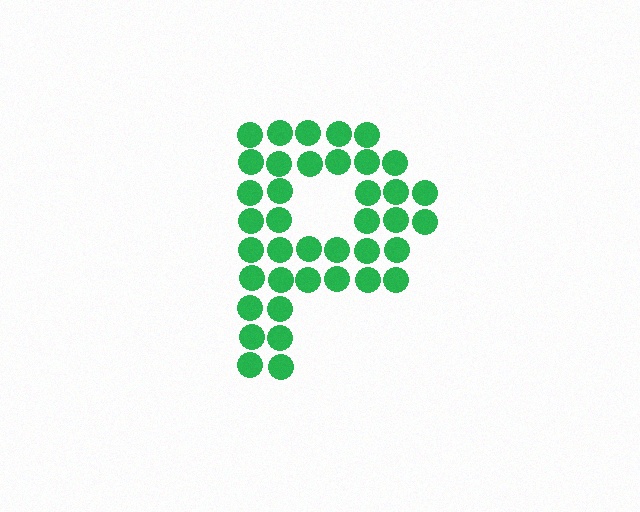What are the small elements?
The small elements are circles.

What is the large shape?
The large shape is the letter P.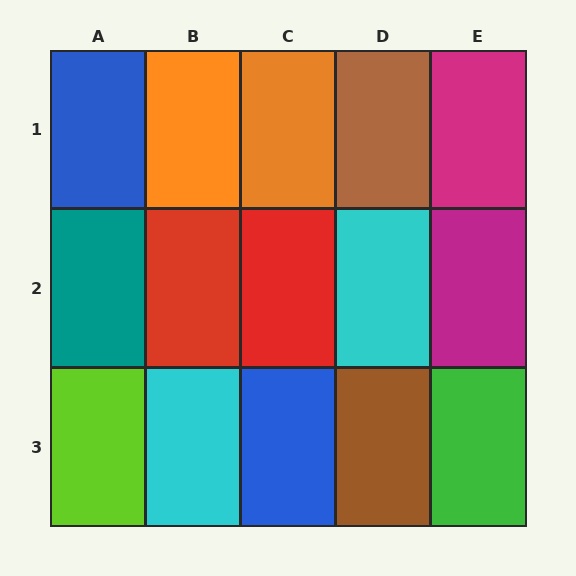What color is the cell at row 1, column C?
Orange.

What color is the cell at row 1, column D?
Brown.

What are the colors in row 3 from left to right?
Lime, cyan, blue, brown, green.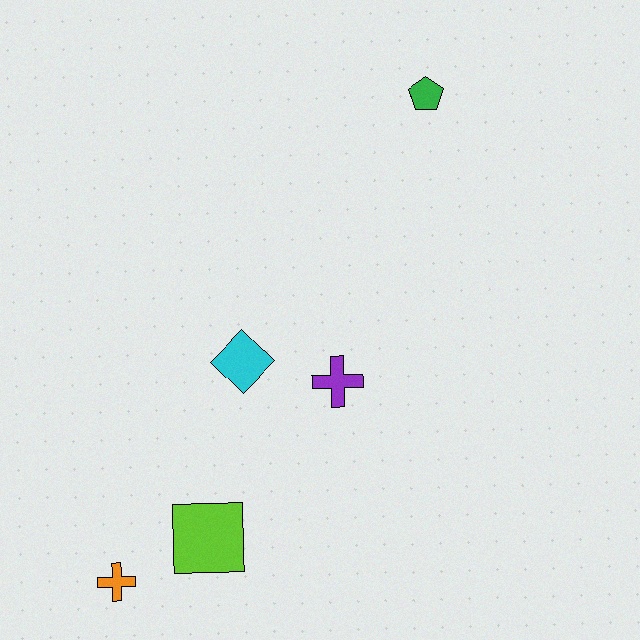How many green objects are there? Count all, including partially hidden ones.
There is 1 green object.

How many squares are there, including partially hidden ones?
There is 1 square.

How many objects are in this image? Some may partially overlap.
There are 5 objects.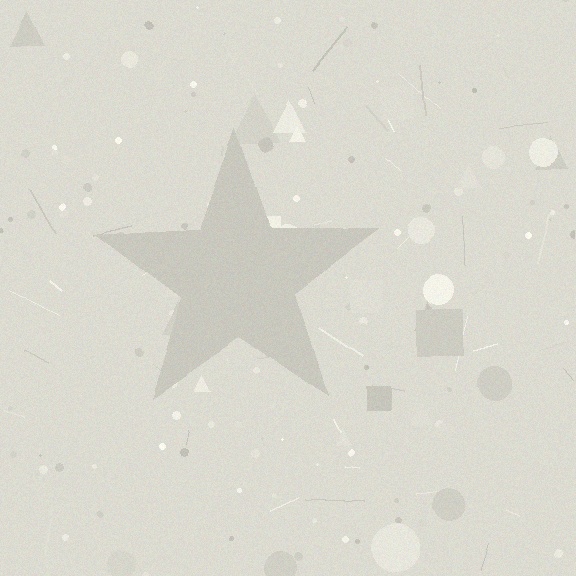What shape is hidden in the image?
A star is hidden in the image.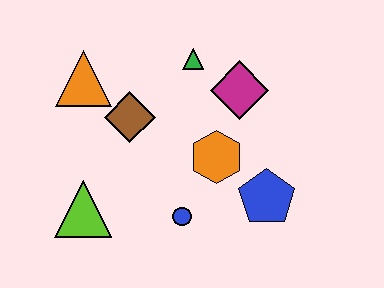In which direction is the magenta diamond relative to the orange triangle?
The magenta diamond is to the right of the orange triangle.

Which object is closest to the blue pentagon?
The orange hexagon is closest to the blue pentagon.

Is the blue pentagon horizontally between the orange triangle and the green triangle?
No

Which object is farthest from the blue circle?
The orange triangle is farthest from the blue circle.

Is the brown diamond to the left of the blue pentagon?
Yes